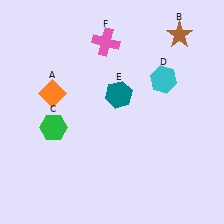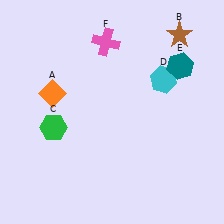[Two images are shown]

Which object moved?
The teal hexagon (E) moved right.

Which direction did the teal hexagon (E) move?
The teal hexagon (E) moved right.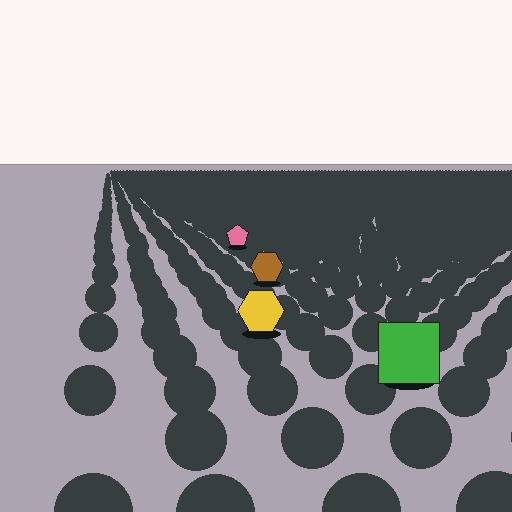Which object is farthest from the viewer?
The pink pentagon is farthest from the viewer. It appears smaller and the ground texture around it is denser.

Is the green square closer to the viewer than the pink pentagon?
Yes. The green square is closer — you can tell from the texture gradient: the ground texture is coarser near it.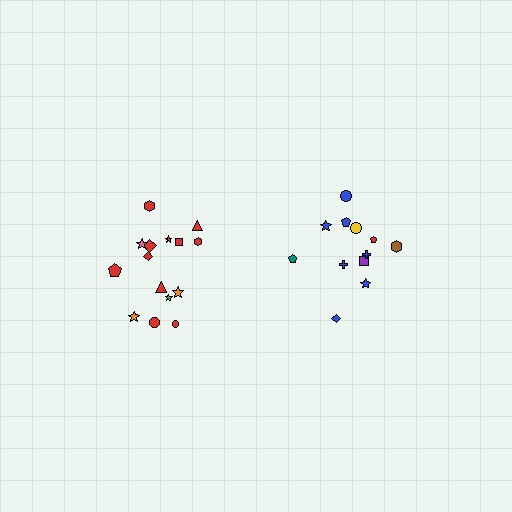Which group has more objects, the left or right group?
The left group.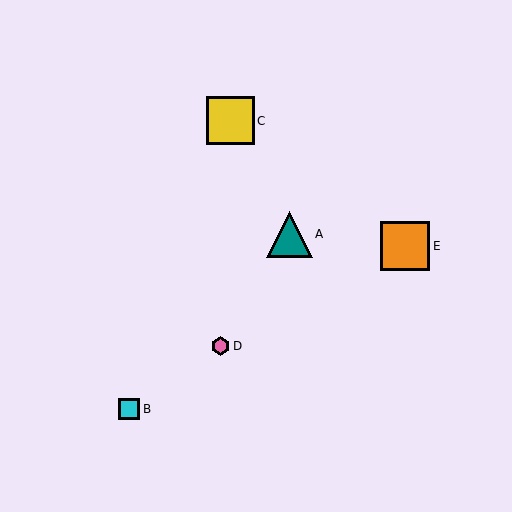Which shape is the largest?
The orange square (labeled E) is the largest.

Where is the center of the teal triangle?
The center of the teal triangle is at (289, 234).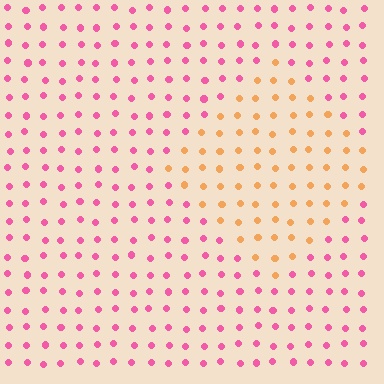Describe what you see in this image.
The image is filled with small pink elements in a uniform arrangement. A diamond-shaped region is visible where the elements are tinted to a slightly different hue, forming a subtle color boundary.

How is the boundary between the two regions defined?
The boundary is defined purely by a slight shift in hue (about 59 degrees). Spacing, size, and orientation are identical on both sides.